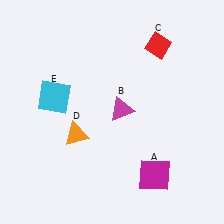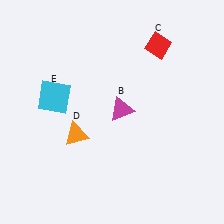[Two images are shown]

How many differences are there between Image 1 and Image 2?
There is 1 difference between the two images.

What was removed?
The magenta square (A) was removed in Image 2.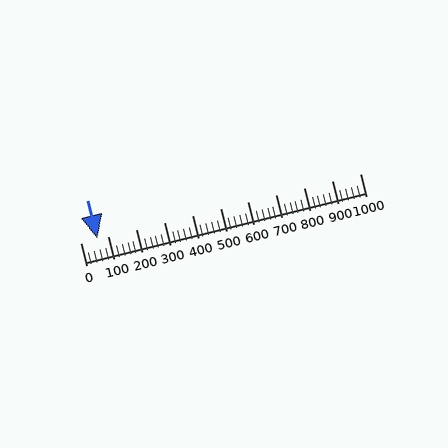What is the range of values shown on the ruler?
The ruler shows values from 0 to 1000.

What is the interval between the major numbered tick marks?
The major tick marks are spaced 100 units apart.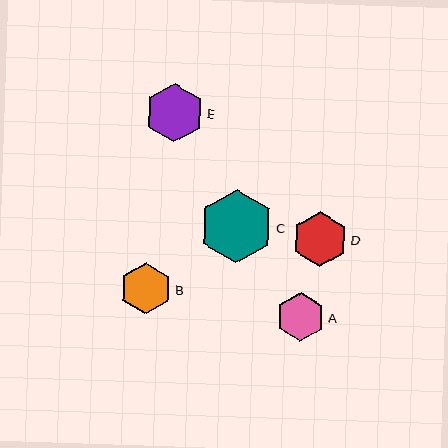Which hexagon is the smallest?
Hexagon A is the smallest with a size of approximately 49 pixels.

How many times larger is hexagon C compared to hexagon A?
Hexagon C is approximately 1.5 times the size of hexagon A.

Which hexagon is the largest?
Hexagon C is the largest with a size of approximately 73 pixels.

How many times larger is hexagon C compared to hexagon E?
Hexagon C is approximately 1.3 times the size of hexagon E.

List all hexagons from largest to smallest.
From largest to smallest: C, E, D, B, A.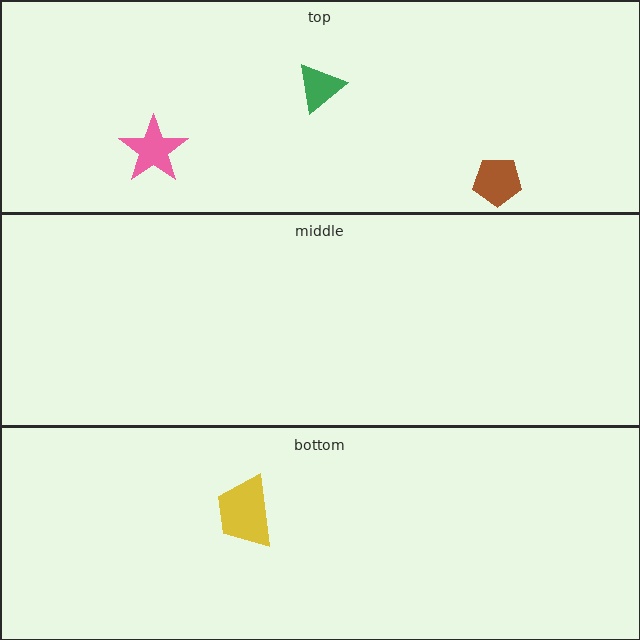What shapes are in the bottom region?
The yellow trapezoid.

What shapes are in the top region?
The green triangle, the pink star, the brown pentagon.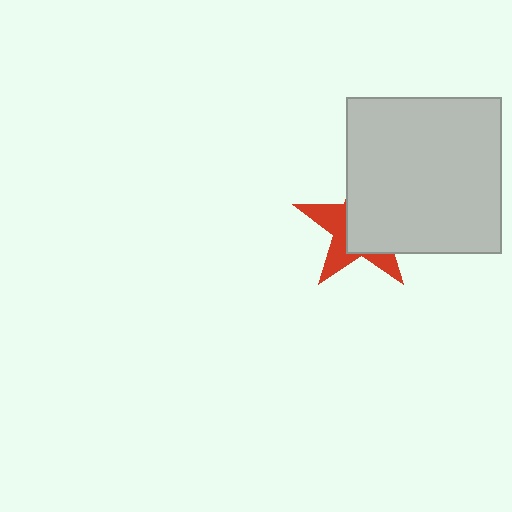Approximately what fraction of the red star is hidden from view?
Roughly 60% of the red star is hidden behind the light gray square.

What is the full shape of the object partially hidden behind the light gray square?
The partially hidden object is a red star.